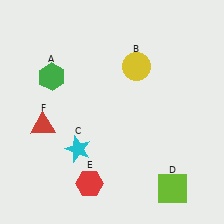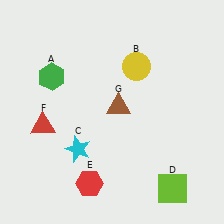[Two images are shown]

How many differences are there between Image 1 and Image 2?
There is 1 difference between the two images.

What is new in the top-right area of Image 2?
A brown triangle (G) was added in the top-right area of Image 2.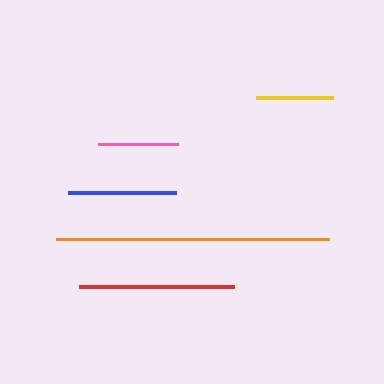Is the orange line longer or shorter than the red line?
The orange line is longer than the red line.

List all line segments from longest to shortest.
From longest to shortest: orange, red, blue, pink, yellow.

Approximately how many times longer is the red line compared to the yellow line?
The red line is approximately 2.0 times the length of the yellow line.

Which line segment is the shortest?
The yellow line is the shortest at approximately 77 pixels.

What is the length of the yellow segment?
The yellow segment is approximately 77 pixels long.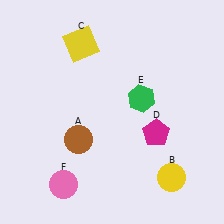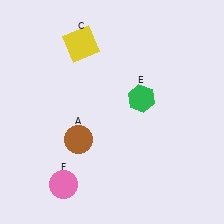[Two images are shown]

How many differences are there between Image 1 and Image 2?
There are 2 differences between the two images.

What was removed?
The magenta pentagon (D), the yellow circle (B) were removed in Image 2.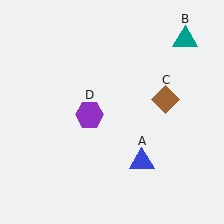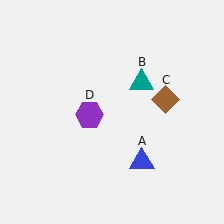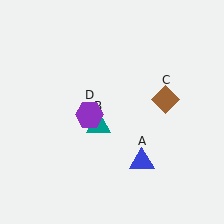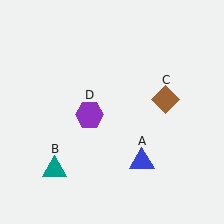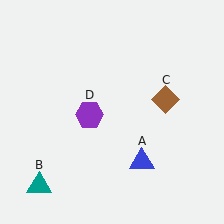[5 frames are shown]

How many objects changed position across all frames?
1 object changed position: teal triangle (object B).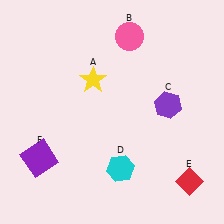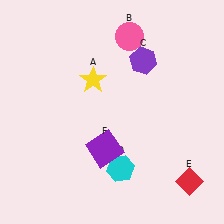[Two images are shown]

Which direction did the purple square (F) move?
The purple square (F) moved right.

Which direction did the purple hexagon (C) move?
The purple hexagon (C) moved up.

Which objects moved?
The objects that moved are: the purple hexagon (C), the purple square (F).